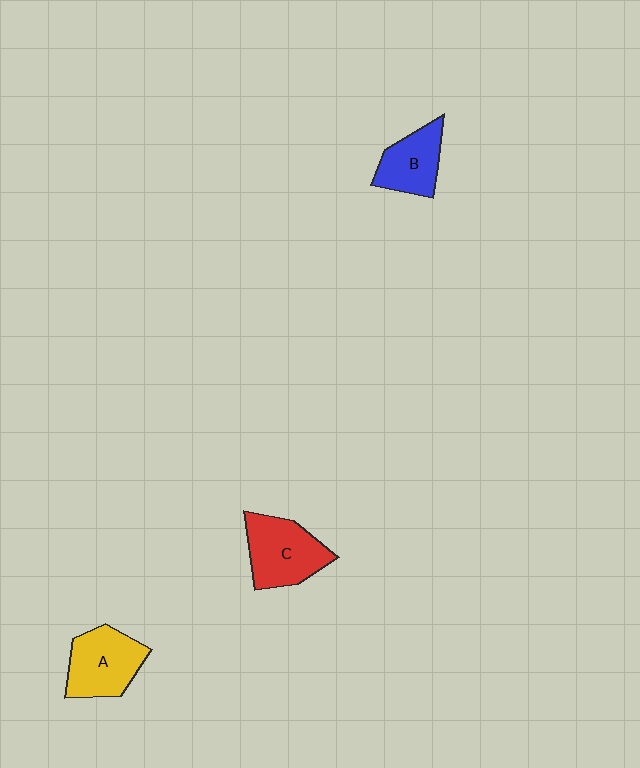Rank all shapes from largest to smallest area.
From largest to smallest: C (red), A (yellow), B (blue).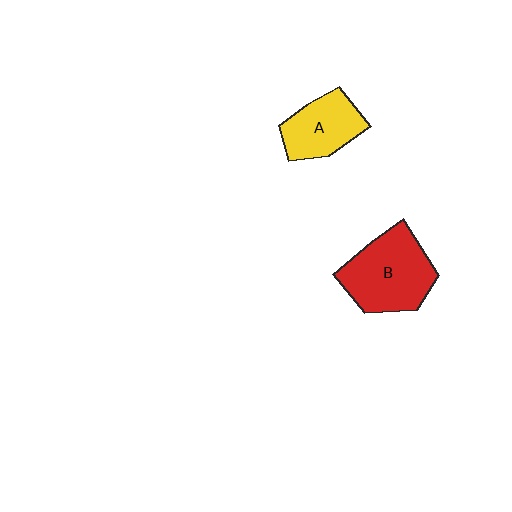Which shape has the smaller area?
Shape A (yellow).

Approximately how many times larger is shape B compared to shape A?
Approximately 1.5 times.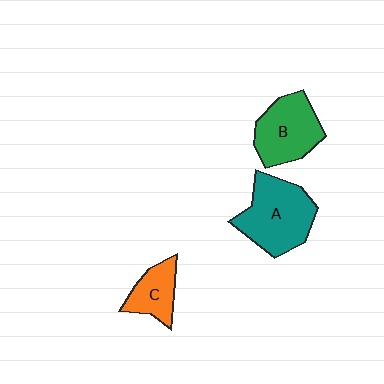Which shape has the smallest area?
Shape C (orange).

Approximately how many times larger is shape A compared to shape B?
Approximately 1.2 times.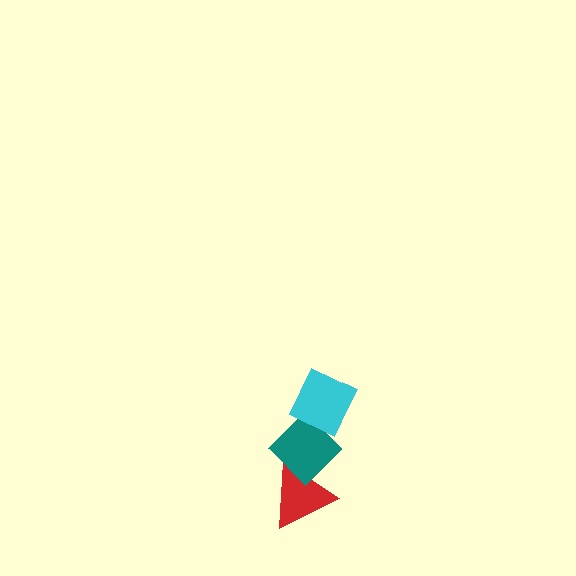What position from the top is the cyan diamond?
The cyan diamond is 1st from the top.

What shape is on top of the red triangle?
The teal diamond is on top of the red triangle.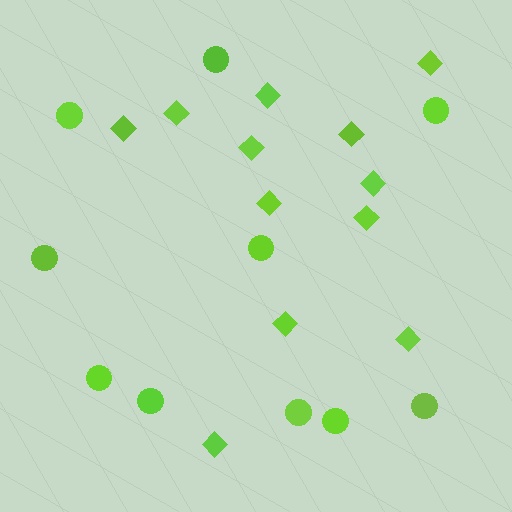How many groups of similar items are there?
There are 2 groups: one group of diamonds (12) and one group of circles (10).